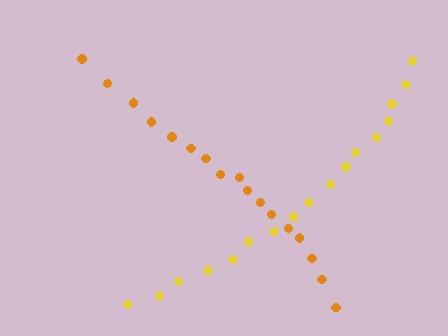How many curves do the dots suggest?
There are 2 distinct paths.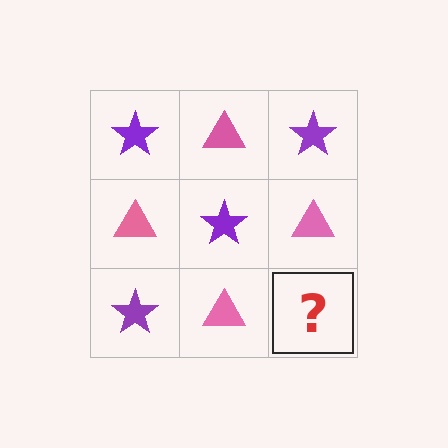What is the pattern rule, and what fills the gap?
The rule is that it alternates purple star and pink triangle in a checkerboard pattern. The gap should be filled with a purple star.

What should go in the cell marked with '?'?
The missing cell should contain a purple star.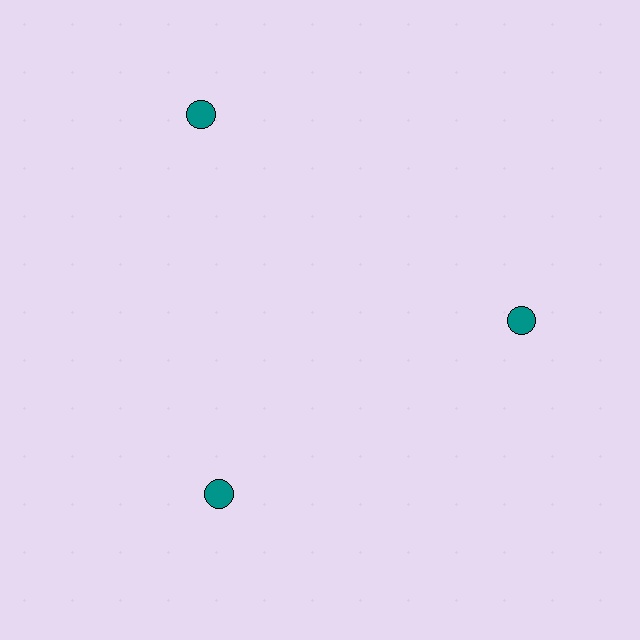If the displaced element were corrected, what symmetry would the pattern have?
It would have 3-fold rotational symmetry — the pattern would map onto itself every 120 degrees.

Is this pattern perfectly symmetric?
No. The 3 teal circles are arranged in a ring, but one element near the 11 o'clock position is pushed outward from the center, breaking the 3-fold rotational symmetry.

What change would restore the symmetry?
The symmetry would be restored by moving it inward, back onto the ring so that all 3 circles sit at equal angles and equal distance from the center.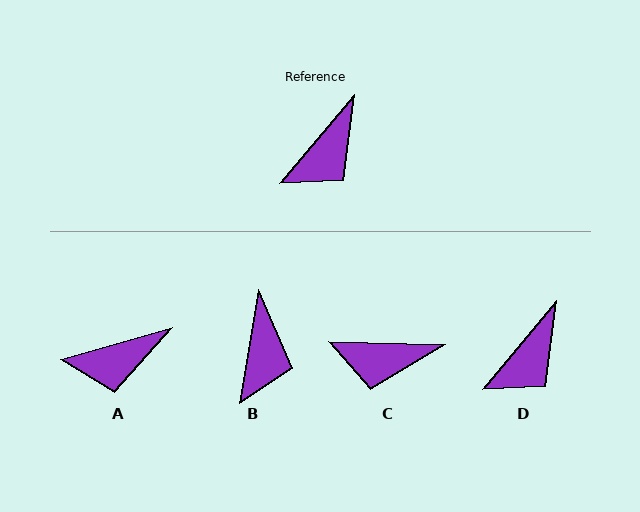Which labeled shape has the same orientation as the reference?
D.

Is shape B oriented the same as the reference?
No, it is off by about 30 degrees.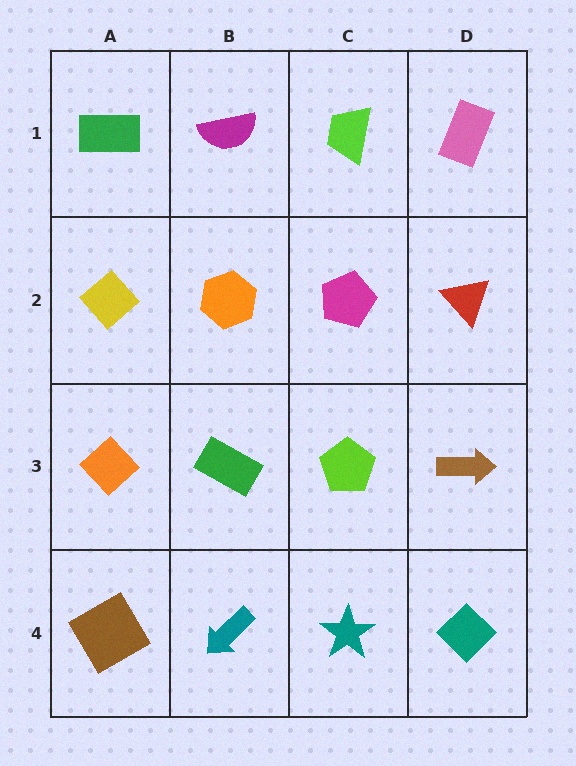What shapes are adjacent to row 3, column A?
A yellow diamond (row 2, column A), a brown diamond (row 4, column A), a green rectangle (row 3, column B).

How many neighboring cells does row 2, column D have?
3.